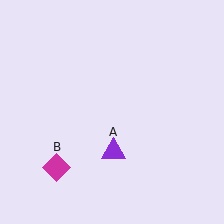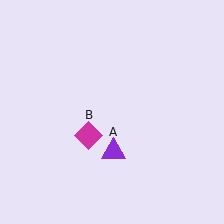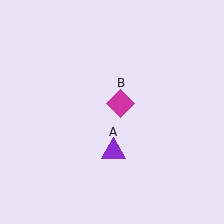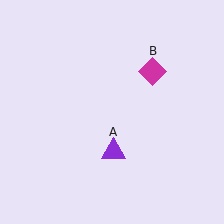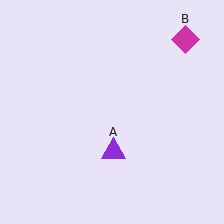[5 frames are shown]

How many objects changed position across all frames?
1 object changed position: magenta diamond (object B).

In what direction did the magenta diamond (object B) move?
The magenta diamond (object B) moved up and to the right.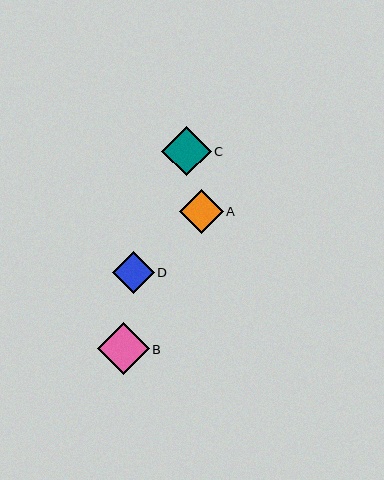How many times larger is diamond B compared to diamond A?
Diamond B is approximately 1.2 times the size of diamond A.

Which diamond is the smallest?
Diamond D is the smallest with a size of approximately 42 pixels.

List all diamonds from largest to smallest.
From largest to smallest: B, C, A, D.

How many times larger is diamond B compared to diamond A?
Diamond B is approximately 1.2 times the size of diamond A.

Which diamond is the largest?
Diamond B is the largest with a size of approximately 52 pixels.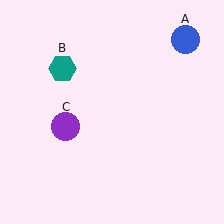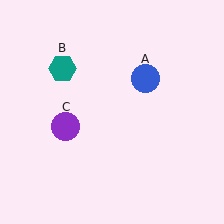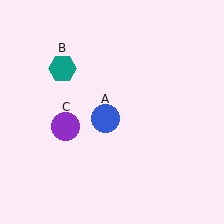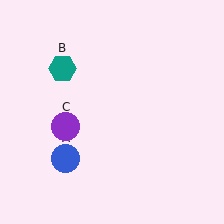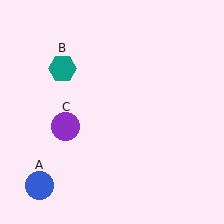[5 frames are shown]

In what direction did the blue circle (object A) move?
The blue circle (object A) moved down and to the left.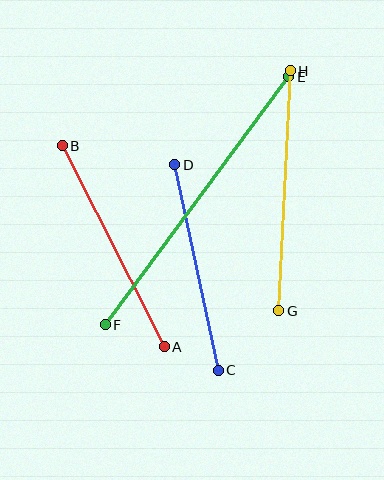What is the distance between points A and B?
The distance is approximately 225 pixels.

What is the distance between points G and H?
The distance is approximately 240 pixels.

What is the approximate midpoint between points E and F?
The midpoint is at approximately (197, 201) pixels.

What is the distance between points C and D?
The distance is approximately 210 pixels.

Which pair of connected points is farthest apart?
Points E and F are farthest apart.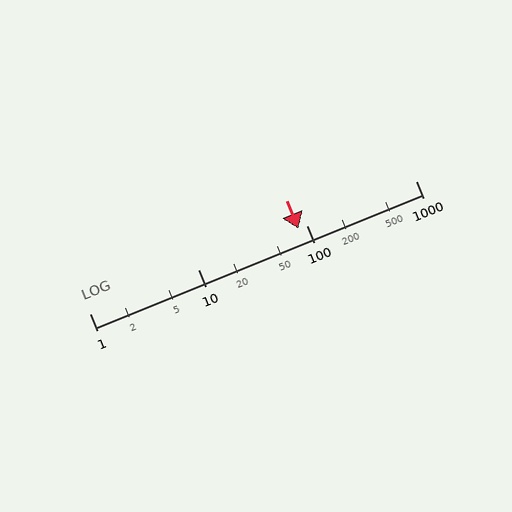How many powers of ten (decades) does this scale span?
The scale spans 3 decades, from 1 to 1000.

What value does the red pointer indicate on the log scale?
The pointer indicates approximately 84.